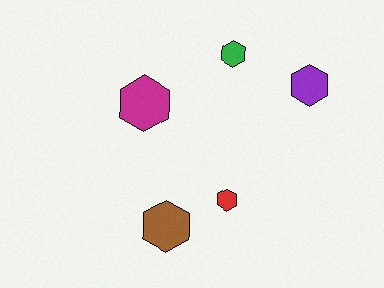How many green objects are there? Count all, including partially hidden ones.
There is 1 green object.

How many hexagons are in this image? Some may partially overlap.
There are 5 hexagons.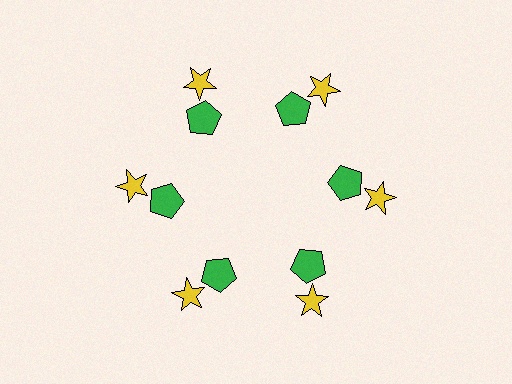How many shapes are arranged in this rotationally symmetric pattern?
There are 12 shapes, arranged in 6 groups of 2.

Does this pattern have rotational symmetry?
Yes, this pattern has 6-fold rotational symmetry. It looks the same after rotating 60 degrees around the center.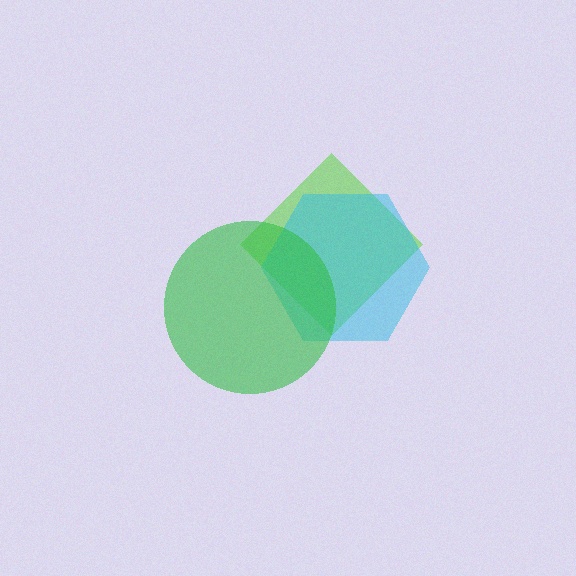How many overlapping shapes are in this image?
There are 3 overlapping shapes in the image.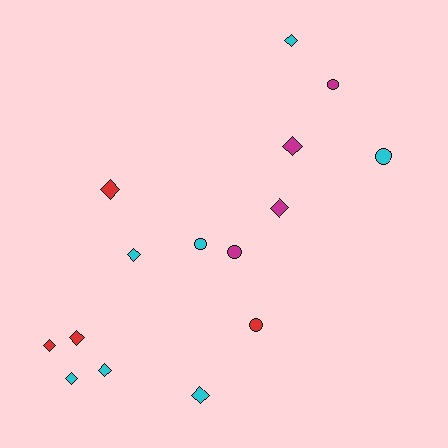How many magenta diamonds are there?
There are 2 magenta diamonds.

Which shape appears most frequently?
Diamond, with 10 objects.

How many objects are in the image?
There are 15 objects.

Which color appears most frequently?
Cyan, with 7 objects.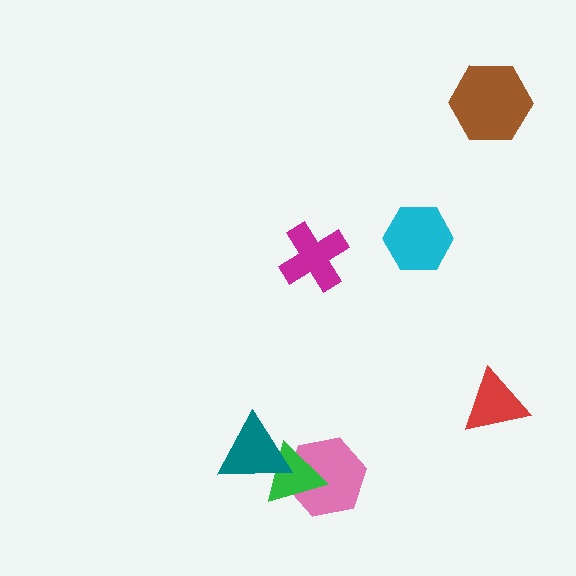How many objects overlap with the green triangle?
2 objects overlap with the green triangle.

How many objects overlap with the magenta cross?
0 objects overlap with the magenta cross.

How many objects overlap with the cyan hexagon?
0 objects overlap with the cyan hexagon.